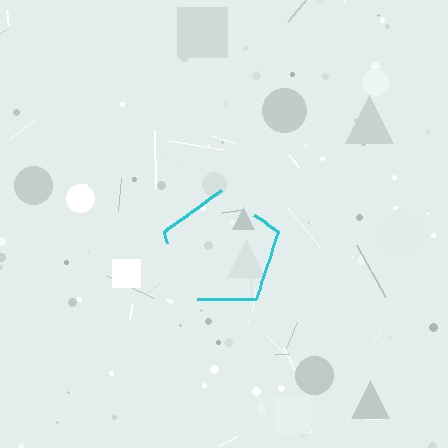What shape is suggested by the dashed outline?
The dashed outline suggests a pentagon.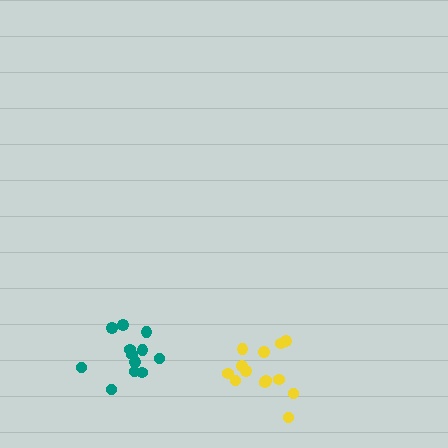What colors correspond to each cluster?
The clusters are colored: yellow, teal.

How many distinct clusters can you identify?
There are 2 distinct clusters.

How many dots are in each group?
Group 1: 13 dots, Group 2: 12 dots (25 total).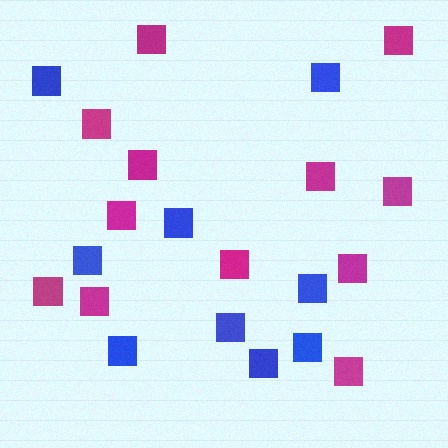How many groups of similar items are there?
There are 2 groups: one group of magenta squares (12) and one group of blue squares (9).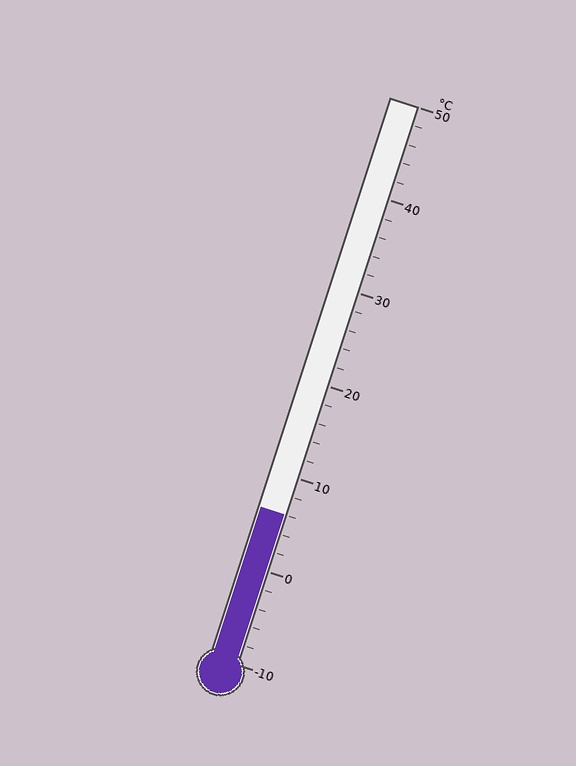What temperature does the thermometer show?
The thermometer shows approximately 6°C.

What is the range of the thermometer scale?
The thermometer scale ranges from -10°C to 50°C.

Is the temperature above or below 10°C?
The temperature is below 10°C.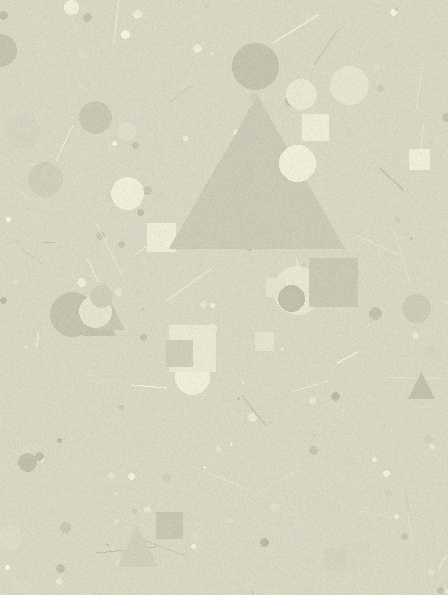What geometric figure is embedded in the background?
A triangle is embedded in the background.